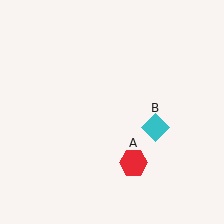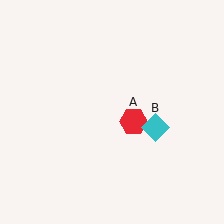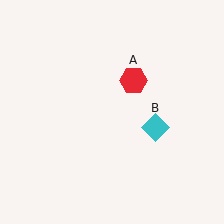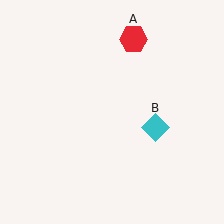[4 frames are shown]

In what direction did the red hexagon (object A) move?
The red hexagon (object A) moved up.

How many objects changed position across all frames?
1 object changed position: red hexagon (object A).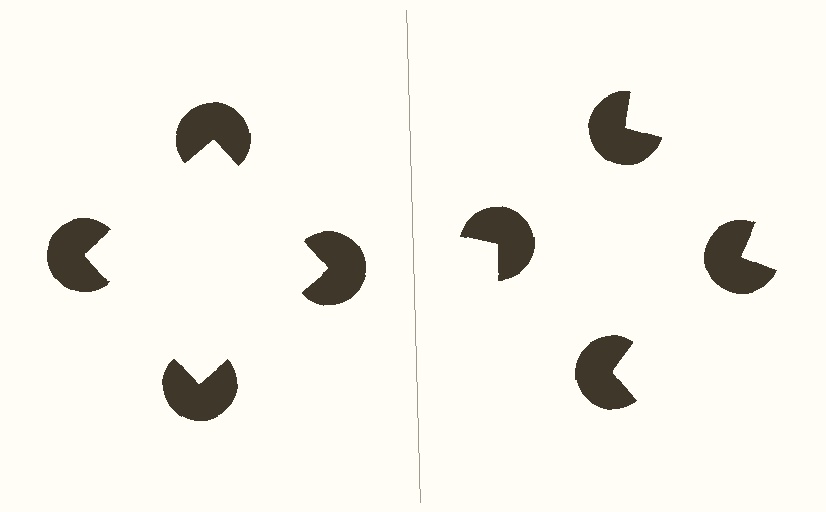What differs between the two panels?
The pac-man discs are positioned identically on both sides; only the wedge orientations differ. On the left they align to a square; on the right they are misaligned.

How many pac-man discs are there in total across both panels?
8 — 4 on each side.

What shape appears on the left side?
An illusory square.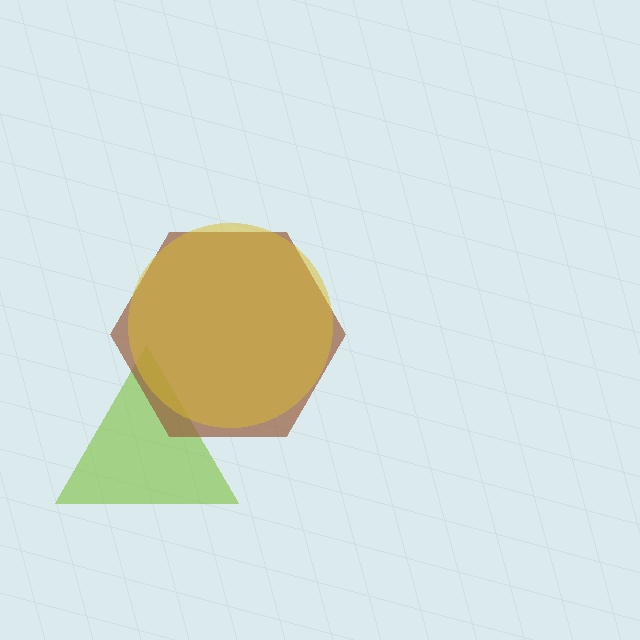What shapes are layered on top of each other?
The layered shapes are: a lime triangle, a brown hexagon, a yellow circle.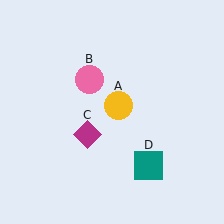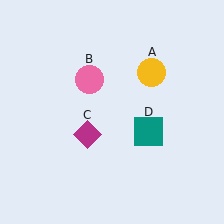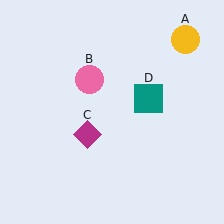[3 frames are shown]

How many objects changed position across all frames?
2 objects changed position: yellow circle (object A), teal square (object D).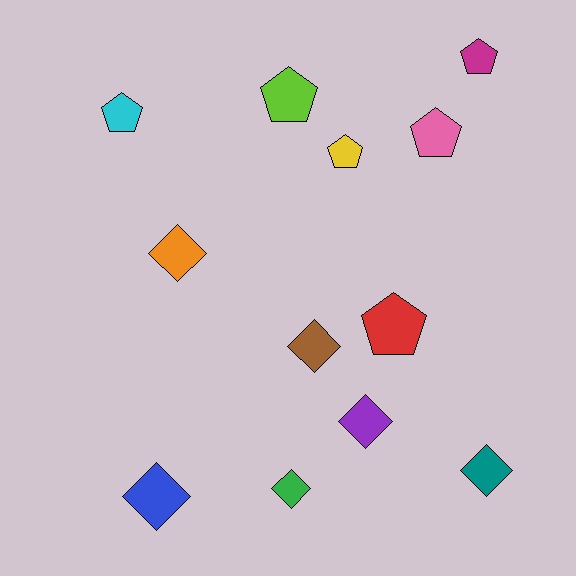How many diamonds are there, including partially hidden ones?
There are 6 diamonds.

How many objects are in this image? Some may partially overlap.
There are 12 objects.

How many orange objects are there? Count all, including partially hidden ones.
There is 1 orange object.